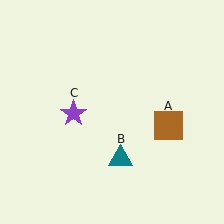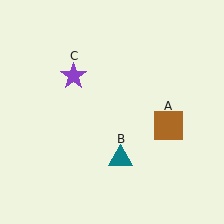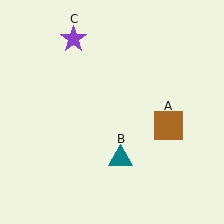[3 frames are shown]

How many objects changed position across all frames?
1 object changed position: purple star (object C).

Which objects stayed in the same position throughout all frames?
Brown square (object A) and teal triangle (object B) remained stationary.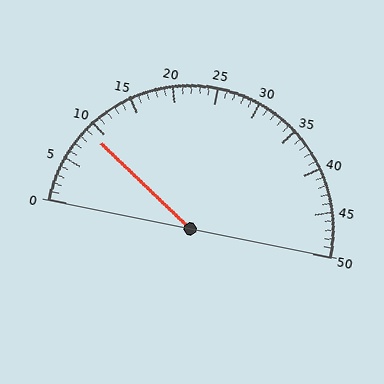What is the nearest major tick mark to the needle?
The nearest major tick mark is 10.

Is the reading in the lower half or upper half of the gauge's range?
The reading is in the lower half of the range (0 to 50).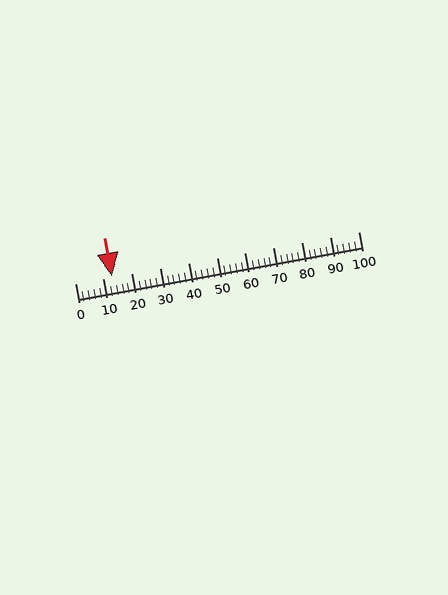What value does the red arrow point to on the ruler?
The red arrow points to approximately 13.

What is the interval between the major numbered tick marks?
The major tick marks are spaced 10 units apart.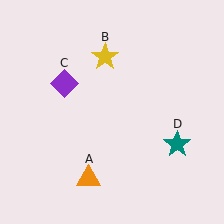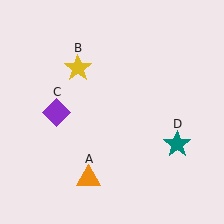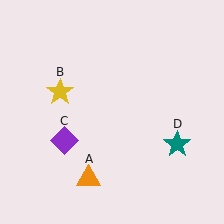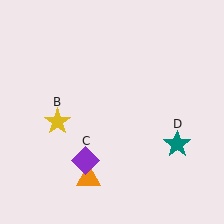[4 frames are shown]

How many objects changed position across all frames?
2 objects changed position: yellow star (object B), purple diamond (object C).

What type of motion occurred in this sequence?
The yellow star (object B), purple diamond (object C) rotated counterclockwise around the center of the scene.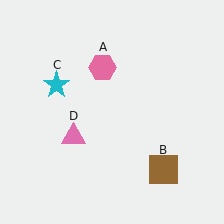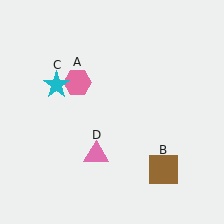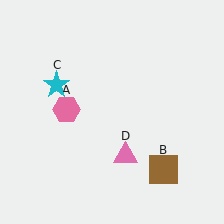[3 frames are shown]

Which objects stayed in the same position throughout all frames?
Brown square (object B) and cyan star (object C) remained stationary.